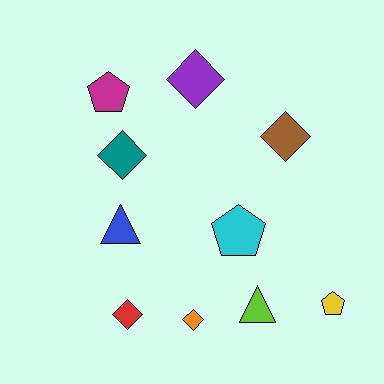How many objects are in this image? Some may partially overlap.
There are 10 objects.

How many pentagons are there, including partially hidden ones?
There are 3 pentagons.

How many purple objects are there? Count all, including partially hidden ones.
There is 1 purple object.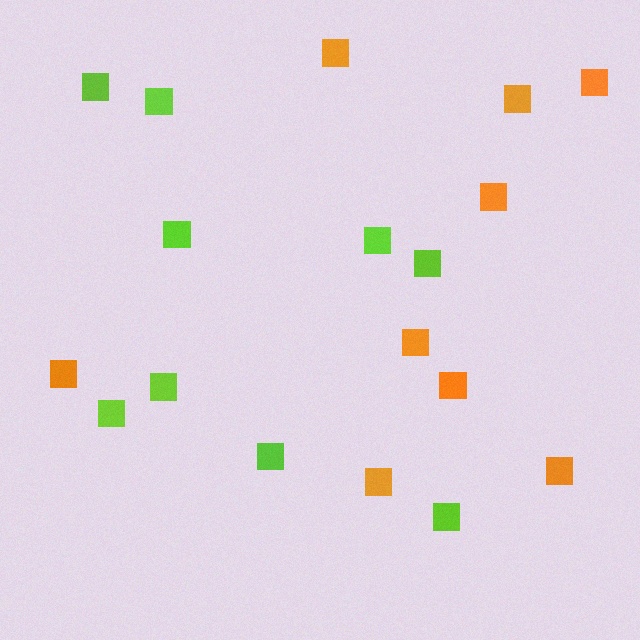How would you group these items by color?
There are 2 groups: one group of orange squares (9) and one group of lime squares (9).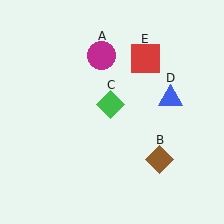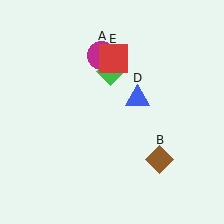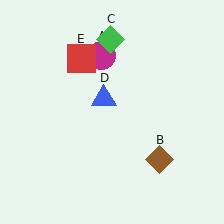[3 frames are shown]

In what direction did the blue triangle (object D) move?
The blue triangle (object D) moved left.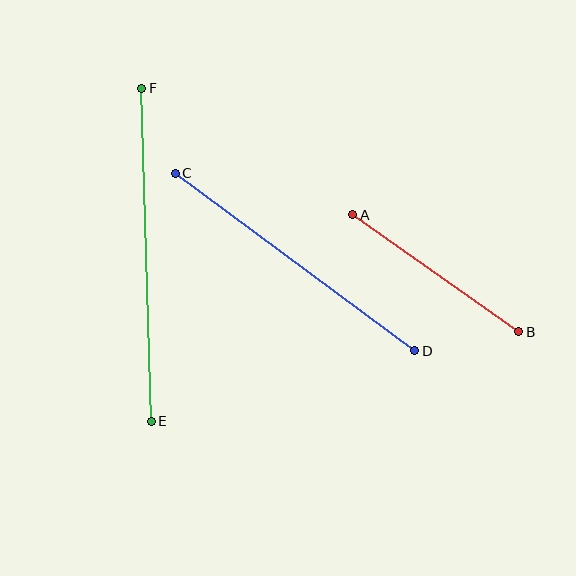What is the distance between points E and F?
The distance is approximately 333 pixels.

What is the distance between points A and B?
The distance is approximately 203 pixels.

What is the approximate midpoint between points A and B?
The midpoint is at approximately (436, 273) pixels.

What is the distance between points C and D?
The distance is approximately 298 pixels.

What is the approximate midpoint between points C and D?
The midpoint is at approximately (295, 262) pixels.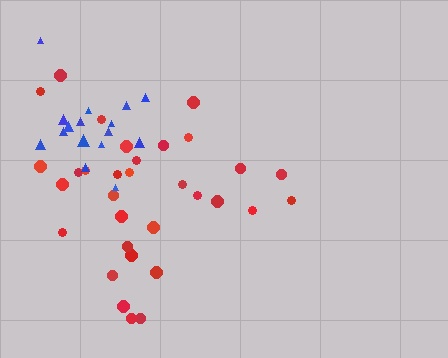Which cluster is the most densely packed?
Blue.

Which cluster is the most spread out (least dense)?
Red.